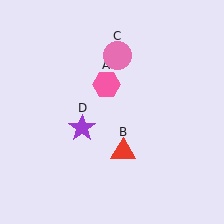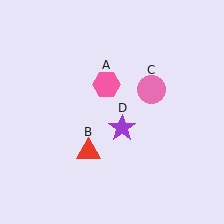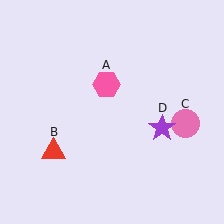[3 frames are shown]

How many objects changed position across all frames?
3 objects changed position: red triangle (object B), pink circle (object C), purple star (object D).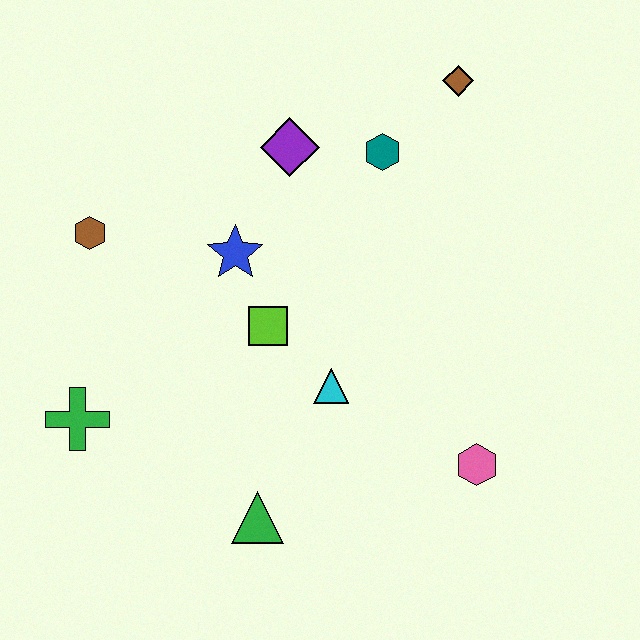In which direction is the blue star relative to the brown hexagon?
The blue star is to the right of the brown hexagon.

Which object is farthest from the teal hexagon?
The green cross is farthest from the teal hexagon.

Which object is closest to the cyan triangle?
The lime square is closest to the cyan triangle.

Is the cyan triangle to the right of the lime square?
Yes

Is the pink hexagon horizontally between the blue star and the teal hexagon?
No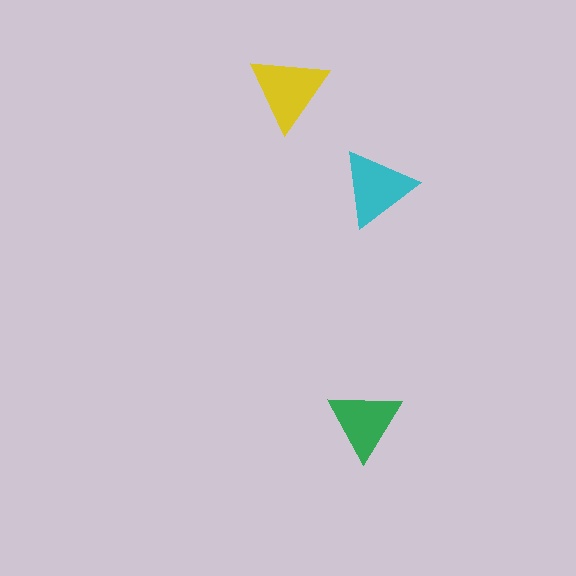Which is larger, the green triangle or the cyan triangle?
The cyan one.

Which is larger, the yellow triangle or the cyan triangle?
The yellow one.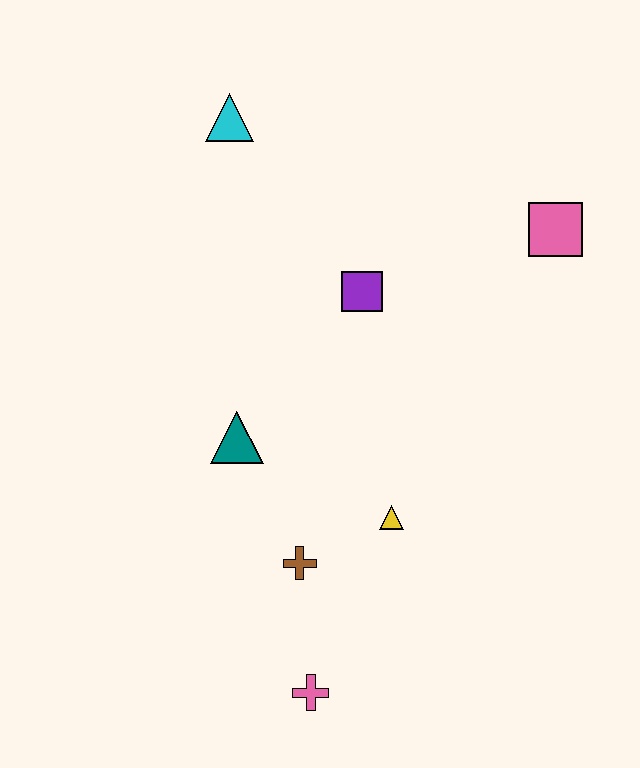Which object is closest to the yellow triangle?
The brown cross is closest to the yellow triangle.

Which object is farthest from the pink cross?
The cyan triangle is farthest from the pink cross.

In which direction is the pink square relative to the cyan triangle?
The pink square is to the right of the cyan triangle.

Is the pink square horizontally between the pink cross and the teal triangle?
No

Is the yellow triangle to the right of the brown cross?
Yes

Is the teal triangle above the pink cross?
Yes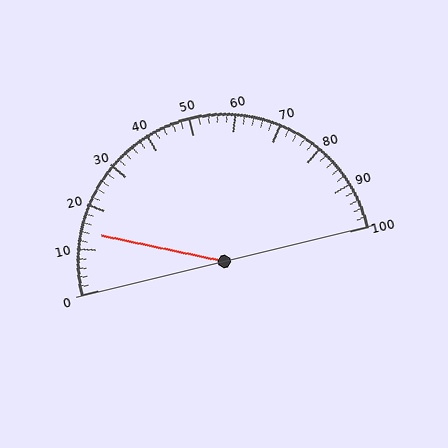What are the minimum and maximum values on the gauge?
The gauge ranges from 0 to 100.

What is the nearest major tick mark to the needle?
The nearest major tick mark is 10.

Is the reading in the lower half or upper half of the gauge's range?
The reading is in the lower half of the range (0 to 100).